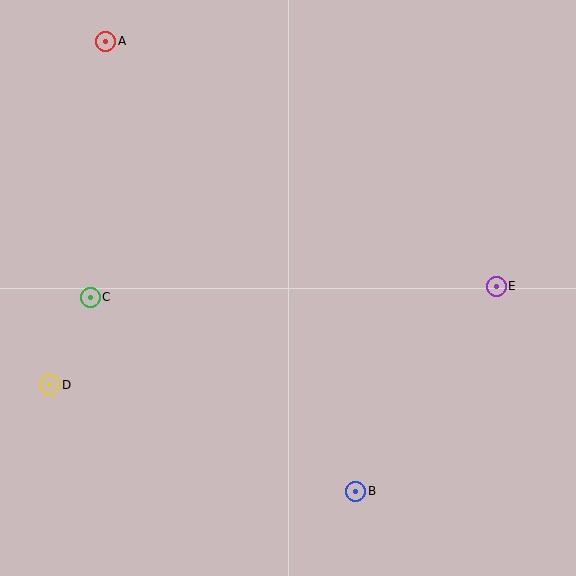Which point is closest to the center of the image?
Point C at (90, 297) is closest to the center.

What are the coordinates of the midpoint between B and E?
The midpoint between B and E is at (426, 389).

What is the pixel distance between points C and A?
The distance between C and A is 256 pixels.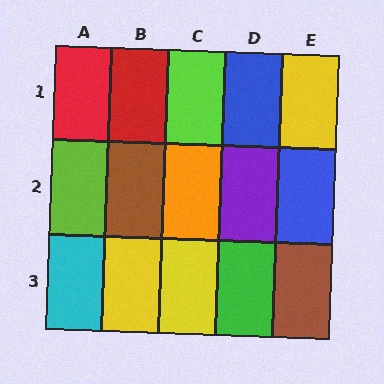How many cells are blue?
2 cells are blue.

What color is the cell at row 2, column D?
Purple.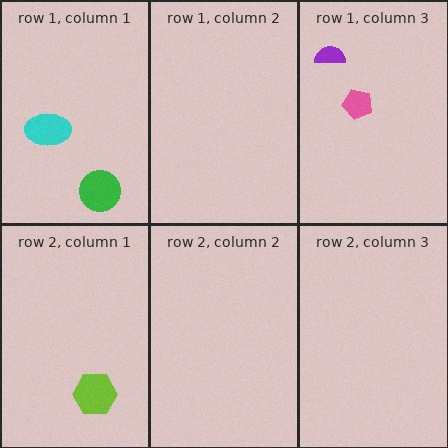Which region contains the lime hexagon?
The row 2, column 1 region.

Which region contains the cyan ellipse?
The row 1, column 1 region.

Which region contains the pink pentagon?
The row 1, column 3 region.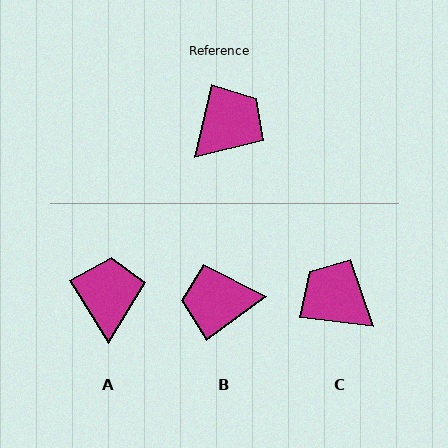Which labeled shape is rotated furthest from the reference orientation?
B, about 140 degrees away.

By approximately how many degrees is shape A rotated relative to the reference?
Approximately 45 degrees counter-clockwise.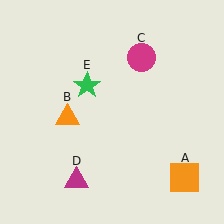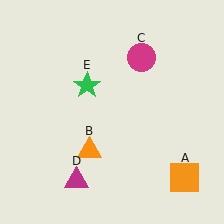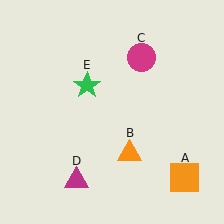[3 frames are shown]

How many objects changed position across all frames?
1 object changed position: orange triangle (object B).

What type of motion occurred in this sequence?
The orange triangle (object B) rotated counterclockwise around the center of the scene.